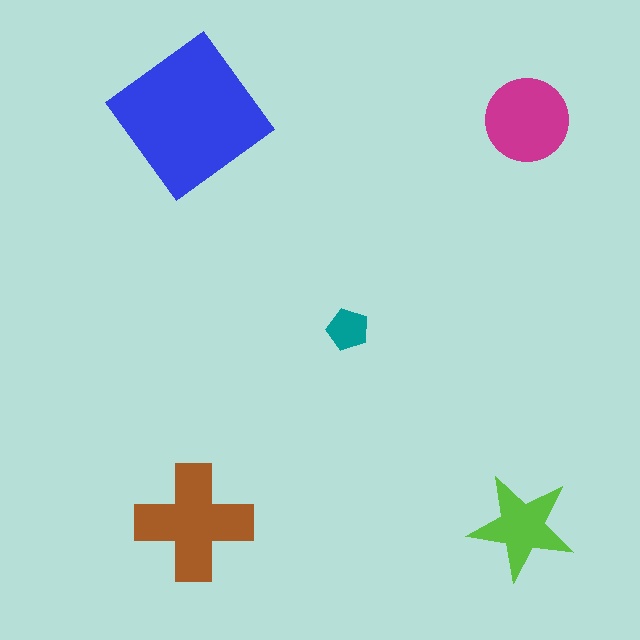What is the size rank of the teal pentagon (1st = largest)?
5th.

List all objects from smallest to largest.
The teal pentagon, the lime star, the magenta circle, the brown cross, the blue diamond.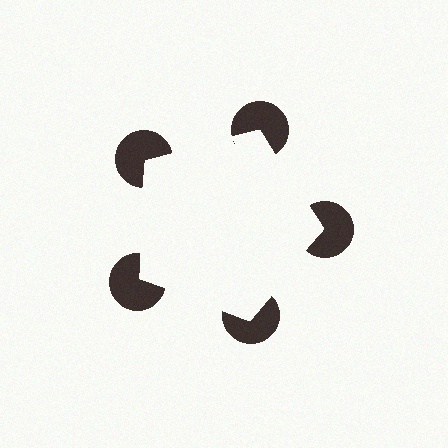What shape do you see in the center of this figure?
An illusory pentagon — its edges are inferred from the aligned wedge cuts in the pac-man discs, not physically drawn.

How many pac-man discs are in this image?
There are 5 — one at each vertex of the illusory pentagon.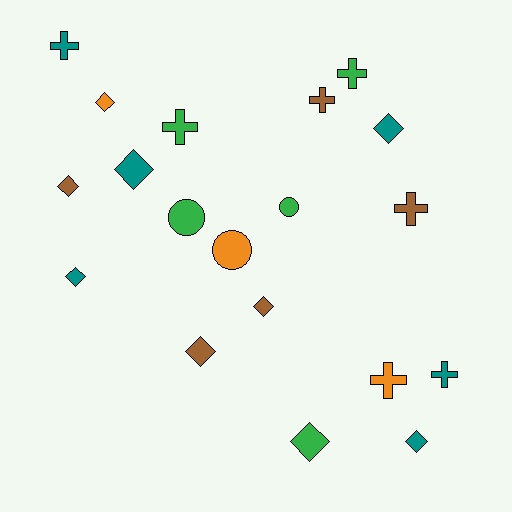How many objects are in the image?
There are 19 objects.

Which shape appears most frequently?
Diamond, with 9 objects.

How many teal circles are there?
There are no teal circles.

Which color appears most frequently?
Teal, with 6 objects.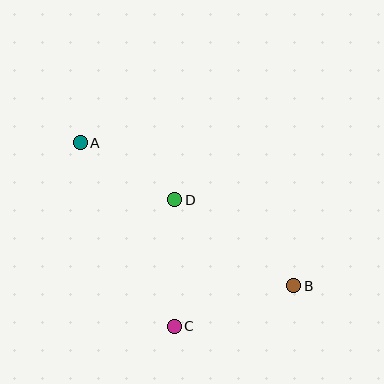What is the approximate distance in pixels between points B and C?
The distance between B and C is approximately 126 pixels.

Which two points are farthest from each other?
Points A and B are farthest from each other.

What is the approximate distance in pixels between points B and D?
The distance between B and D is approximately 147 pixels.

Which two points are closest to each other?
Points A and D are closest to each other.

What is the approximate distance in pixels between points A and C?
The distance between A and C is approximately 206 pixels.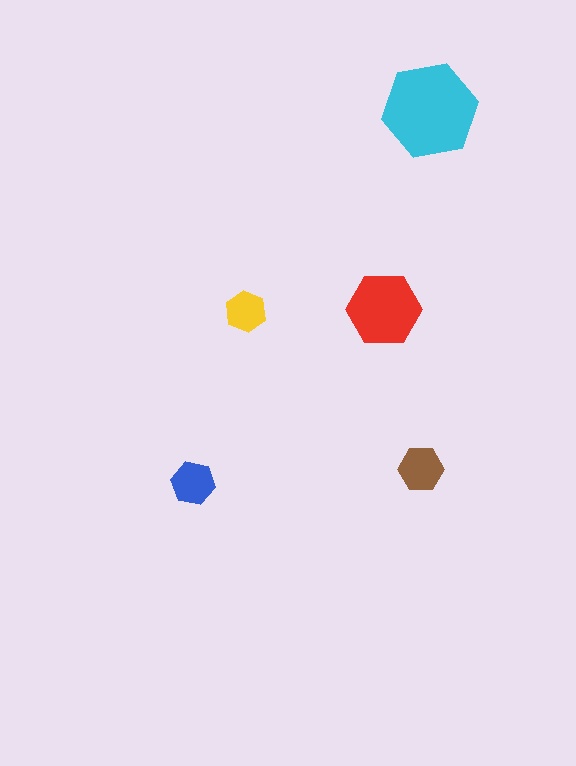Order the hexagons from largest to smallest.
the cyan one, the red one, the brown one, the blue one, the yellow one.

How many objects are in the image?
There are 5 objects in the image.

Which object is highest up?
The cyan hexagon is topmost.